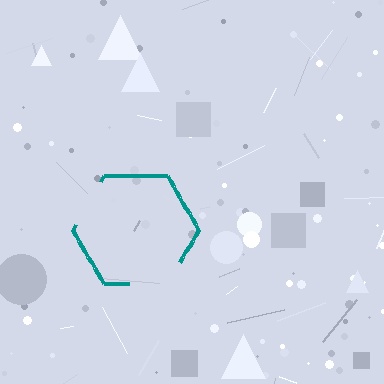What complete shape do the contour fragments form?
The contour fragments form a hexagon.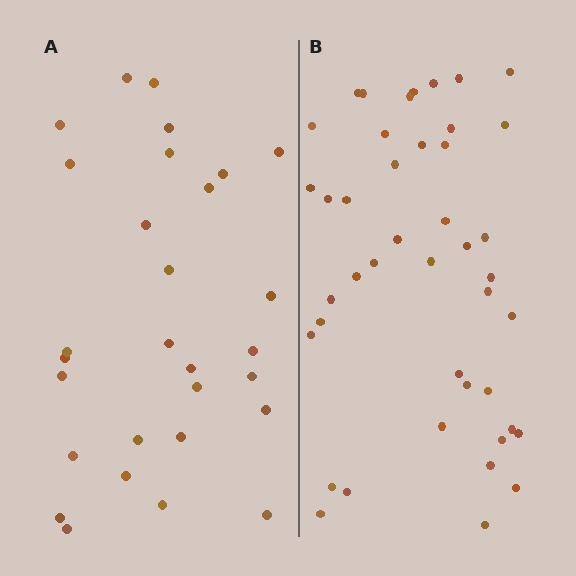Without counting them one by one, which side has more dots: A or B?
Region B (the right region) has more dots.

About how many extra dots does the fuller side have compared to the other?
Region B has approximately 15 more dots than region A.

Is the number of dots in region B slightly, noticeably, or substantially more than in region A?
Region B has substantially more. The ratio is roughly 1.5 to 1.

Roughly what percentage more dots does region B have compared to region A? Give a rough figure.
About 50% more.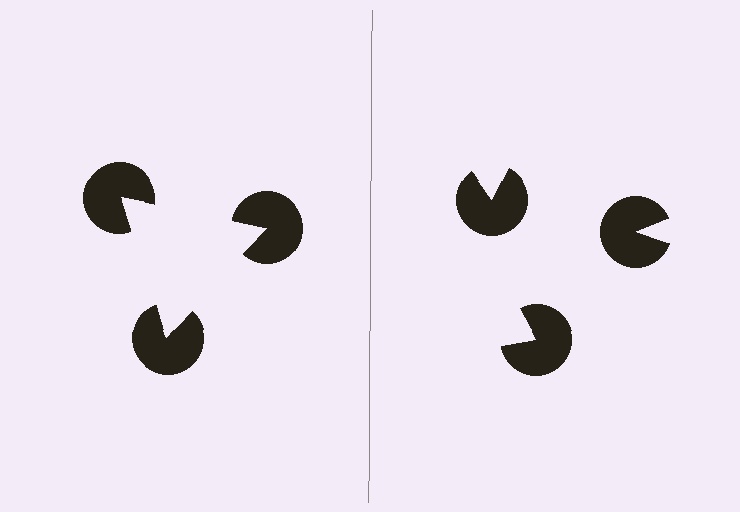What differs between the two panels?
The pac-man discs are positioned identically on both sides; only the wedge orientations differ. On the left they align to a triangle; on the right they are misaligned.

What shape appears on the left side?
An illusory triangle.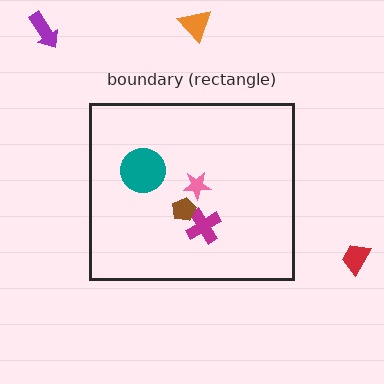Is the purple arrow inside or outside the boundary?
Outside.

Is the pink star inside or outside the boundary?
Inside.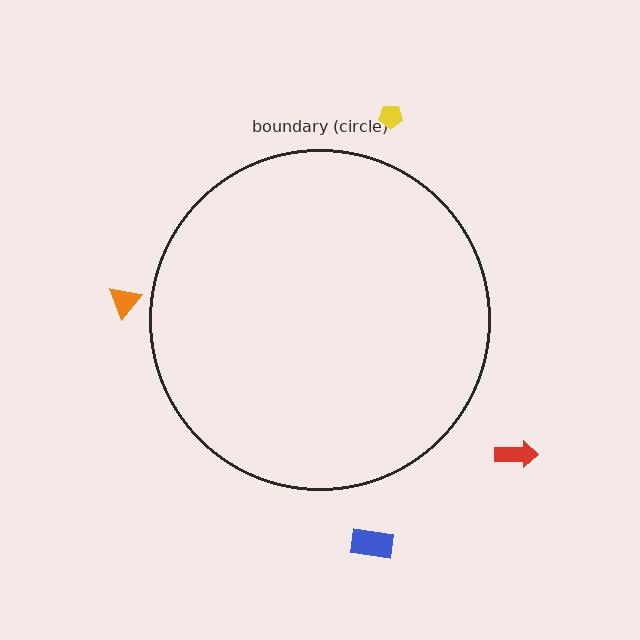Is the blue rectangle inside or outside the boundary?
Outside.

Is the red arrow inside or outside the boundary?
Outside.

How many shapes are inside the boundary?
0 inside, 4 outside.